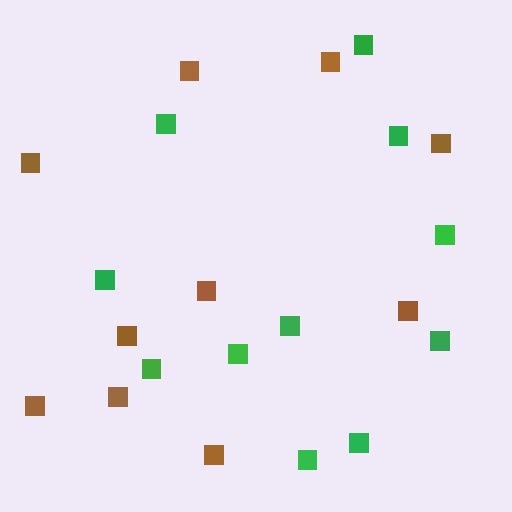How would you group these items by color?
There are 2 groups: one group of brown squares (10) and one group of green squares (11).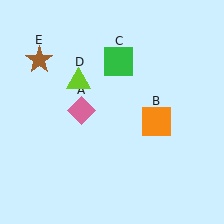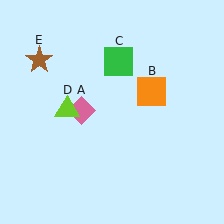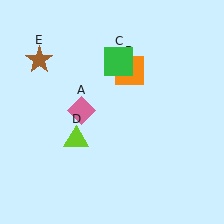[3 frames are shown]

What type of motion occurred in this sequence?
The orange square (object B), lime triangle (object D) rotated counterclockwise around the center of the scene.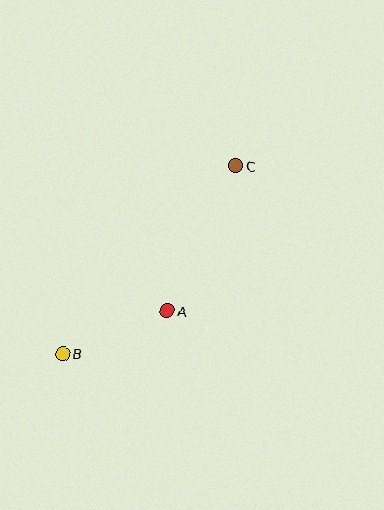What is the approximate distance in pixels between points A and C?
The distance between A and C is approximately 160 pixels.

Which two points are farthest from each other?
Points B and C are farthest from each other.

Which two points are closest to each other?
Points A and B are closest to each other.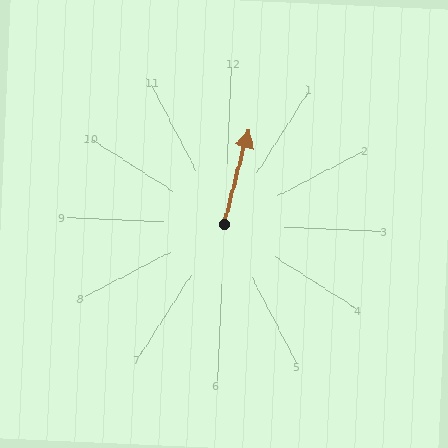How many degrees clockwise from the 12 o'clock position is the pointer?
Approximately 12 degrees.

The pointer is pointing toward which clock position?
Roughly 12 o'clock.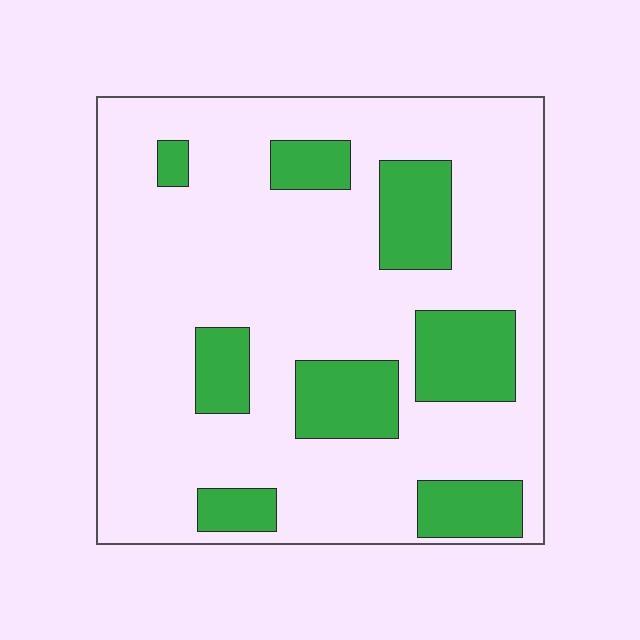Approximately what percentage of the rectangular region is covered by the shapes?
Approximately 25%.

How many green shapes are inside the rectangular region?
8.